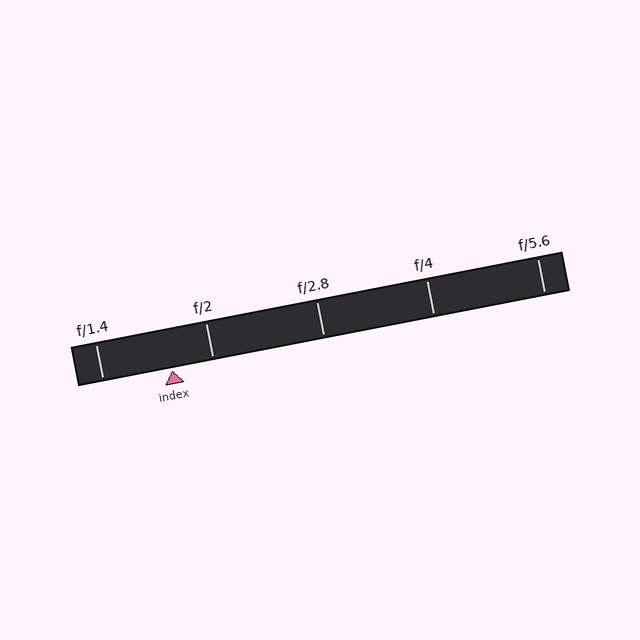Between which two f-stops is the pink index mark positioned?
The index mark is between f/1.4 and f/2.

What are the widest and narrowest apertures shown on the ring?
The widest aperture shown is f/1.4 and the narrowest is f/5.6.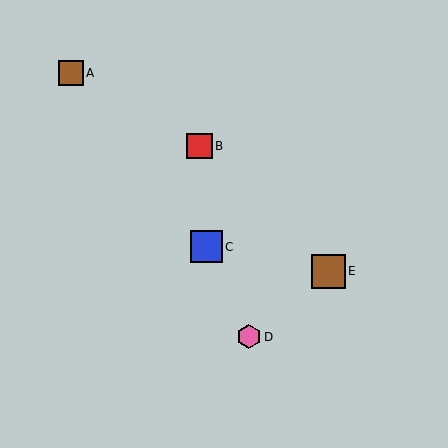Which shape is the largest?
The brown square (labeled E) is the largest.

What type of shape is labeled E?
Shape E is a brown square.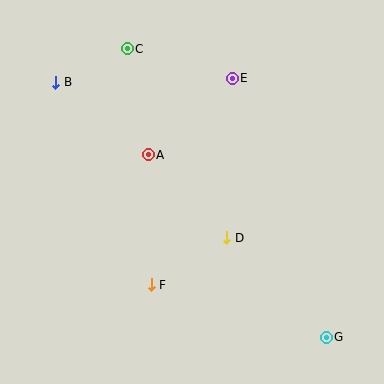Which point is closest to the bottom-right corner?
Point G is closest to the bottom-right corner.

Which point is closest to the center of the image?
Point A at (148, 155) is closest to the center.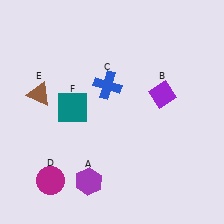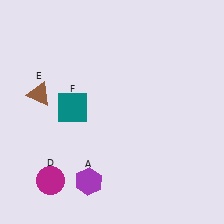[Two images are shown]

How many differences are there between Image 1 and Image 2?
There are 2 differences between the two images.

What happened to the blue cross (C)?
The blue cross (C) was removed in Image 2. It was in the top-left area of Image 1.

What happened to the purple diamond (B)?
The purple diamond (B) was removed in Image 2. It was in the top-right area of Image 1.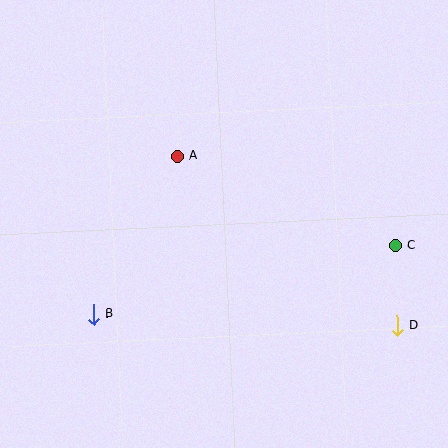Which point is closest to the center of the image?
Point A at (177, 156) is closest to the center.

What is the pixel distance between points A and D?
The distance between A and D is 278 pixels.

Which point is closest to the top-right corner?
Point C is closest to the top-right corner.